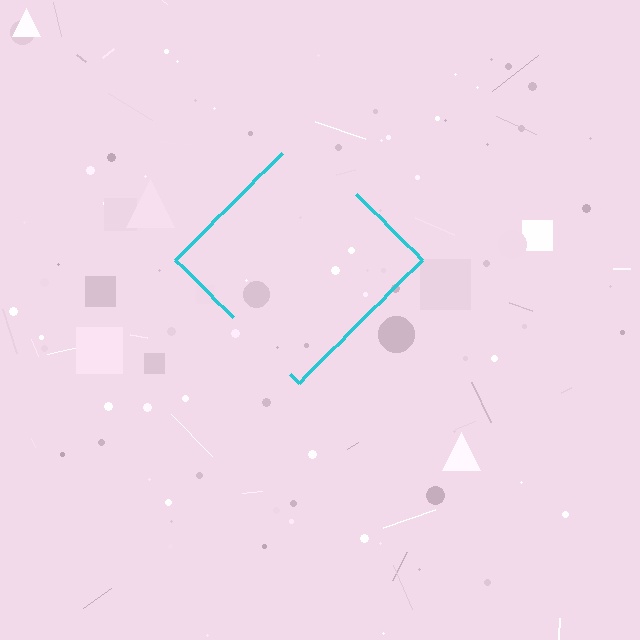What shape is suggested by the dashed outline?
The dashed outline suggests a diamond.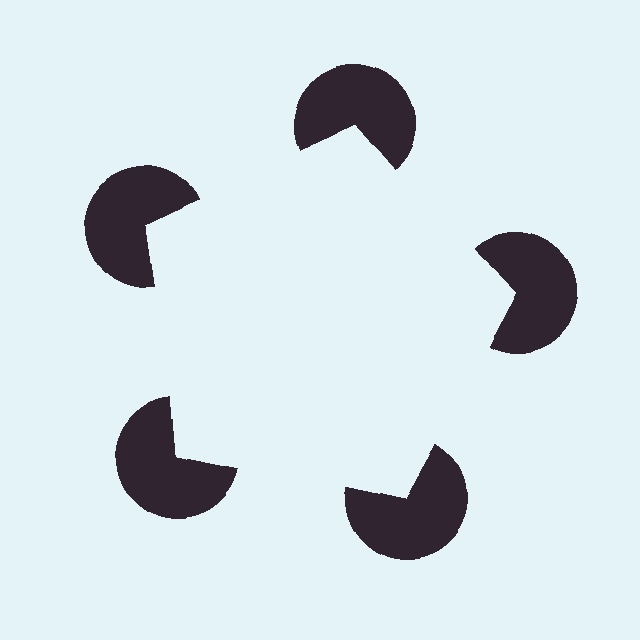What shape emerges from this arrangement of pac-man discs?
An illusory pentagon — its edges are inferred from the aligned wedge cuts in the pac-man discs, not physically drawn.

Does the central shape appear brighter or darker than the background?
It typically appears slightly brighter than the background, even though no actual brightness change is drawn.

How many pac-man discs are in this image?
There are 5 — one at each vertex of the illusory pentagon.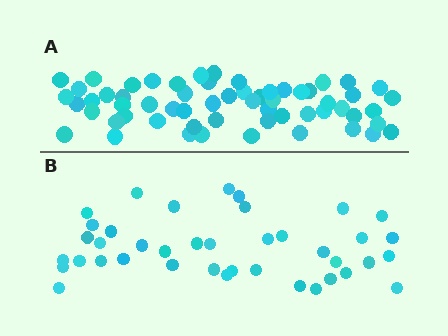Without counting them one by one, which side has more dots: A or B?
Region A (the top region) has more dots.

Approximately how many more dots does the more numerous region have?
Region A has approximately 20 more dots than region B.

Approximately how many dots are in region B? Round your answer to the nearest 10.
About 40 dots.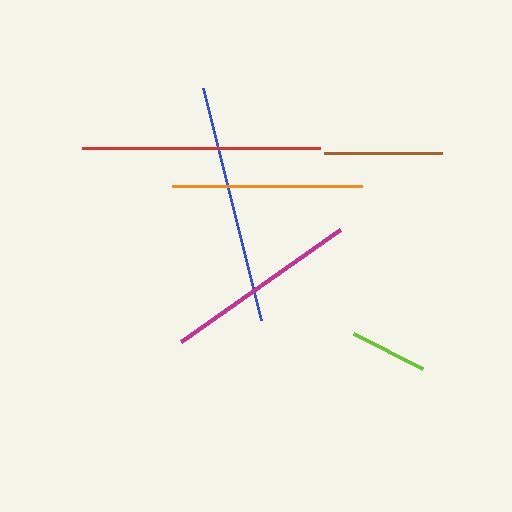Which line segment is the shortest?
The lime line is the shortest at approximately 77 pixels.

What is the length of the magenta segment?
The magenta segment is approximately 195 pixels long.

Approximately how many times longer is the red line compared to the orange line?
The red line is approximately 1.3 times the length of the orange line.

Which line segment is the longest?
The blue line is the longest at approximately 239 pixels.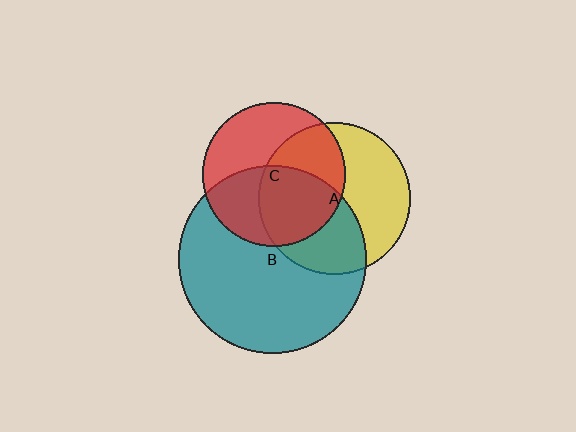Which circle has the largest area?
Circle B (teal).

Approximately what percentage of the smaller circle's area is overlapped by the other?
Approximately 50%.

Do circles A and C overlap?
Yes.